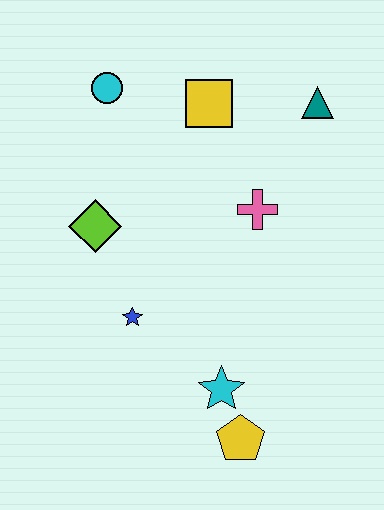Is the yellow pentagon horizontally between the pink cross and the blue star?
Yes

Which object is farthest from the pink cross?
The yellow pentagon is farthest from the pink cross.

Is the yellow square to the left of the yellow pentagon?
Yes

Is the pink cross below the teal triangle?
Yes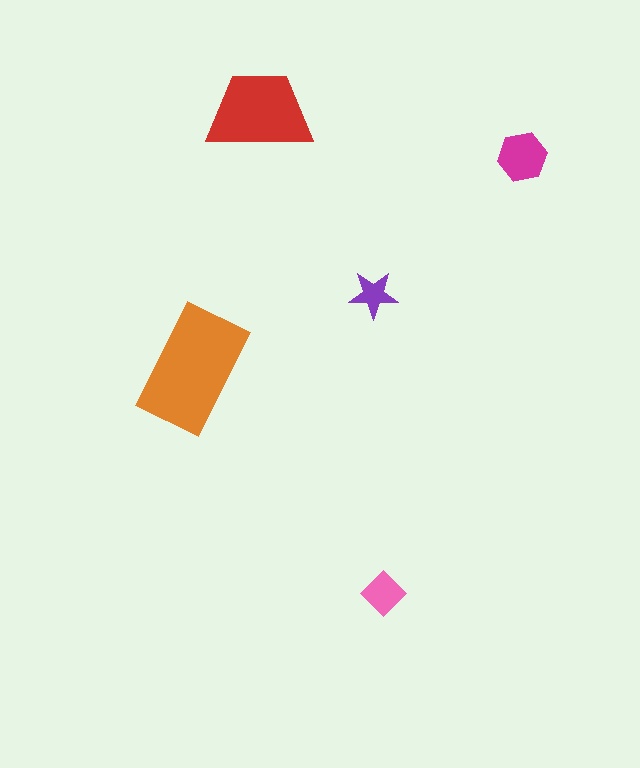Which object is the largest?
The orange rectangle.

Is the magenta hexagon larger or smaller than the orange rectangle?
Smaller.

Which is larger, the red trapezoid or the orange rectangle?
The orange rectangle.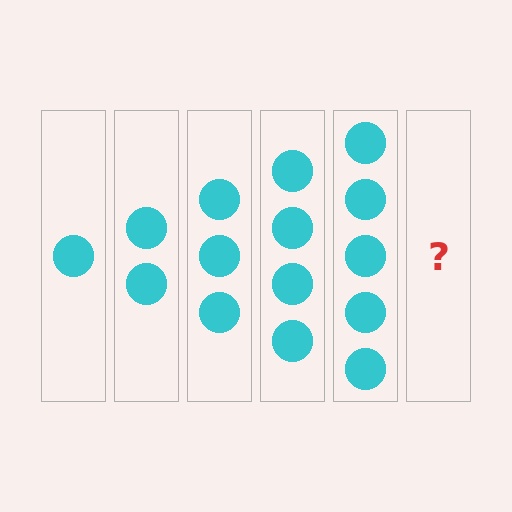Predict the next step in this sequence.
The next step is 6 circles.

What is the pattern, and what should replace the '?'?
The pattern is that each step adds one more circle. The '?' should be 6 circles.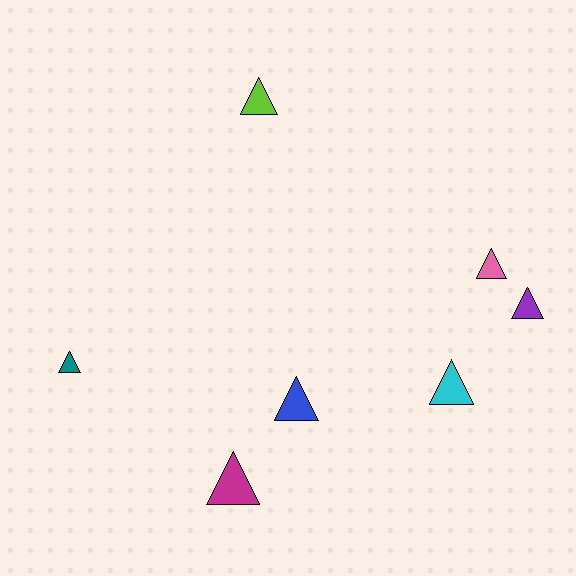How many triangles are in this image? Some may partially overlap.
There are 7 triangles.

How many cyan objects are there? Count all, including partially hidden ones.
There is 1 cyan object.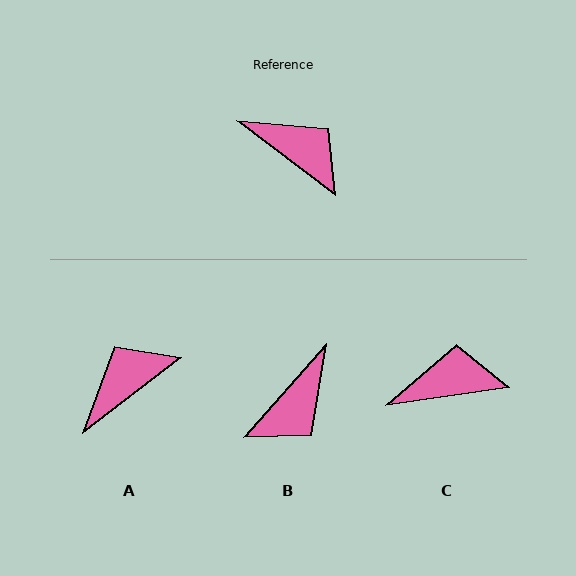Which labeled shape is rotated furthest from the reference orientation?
B, about 94 degrees away.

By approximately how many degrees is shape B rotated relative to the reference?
Approximately 94 degrees clockwise.